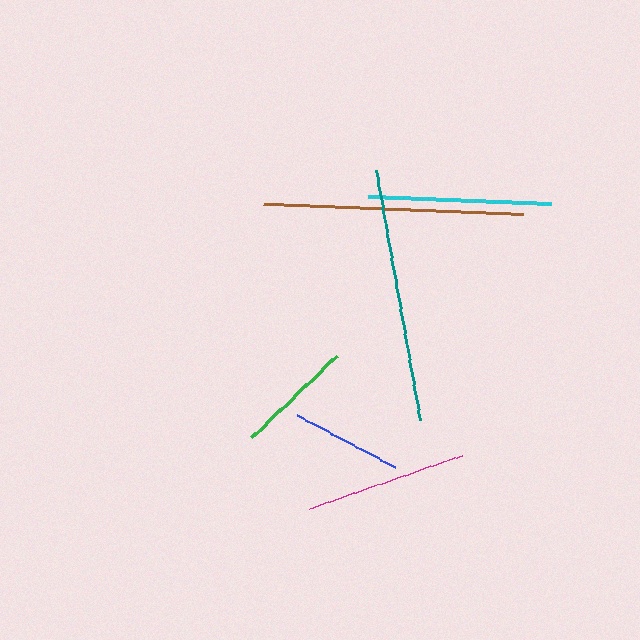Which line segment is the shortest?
The blue line is the shortest at approximately 111 pixels.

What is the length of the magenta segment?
The magenta segment is approximately 161 pixels long.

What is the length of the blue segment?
The blue segment is approximately 111 pixels long.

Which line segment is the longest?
The brown line is the longest at approximately 259 pixels.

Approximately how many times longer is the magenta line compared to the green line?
The magenta line is approximately 1.4 times the length of the green line.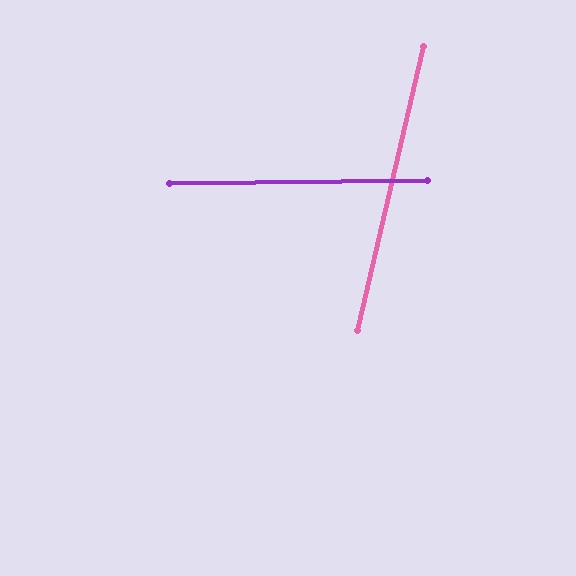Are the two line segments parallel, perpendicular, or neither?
Neither parallel nor perpendicular — they differ by about 76°.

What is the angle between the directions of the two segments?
Approximately 76 degrees.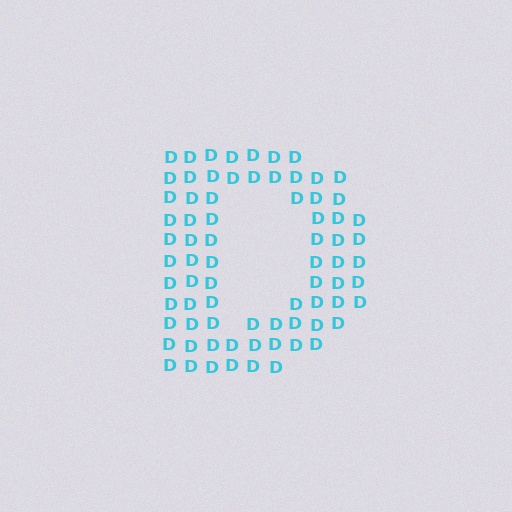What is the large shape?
The large shape is the letter D.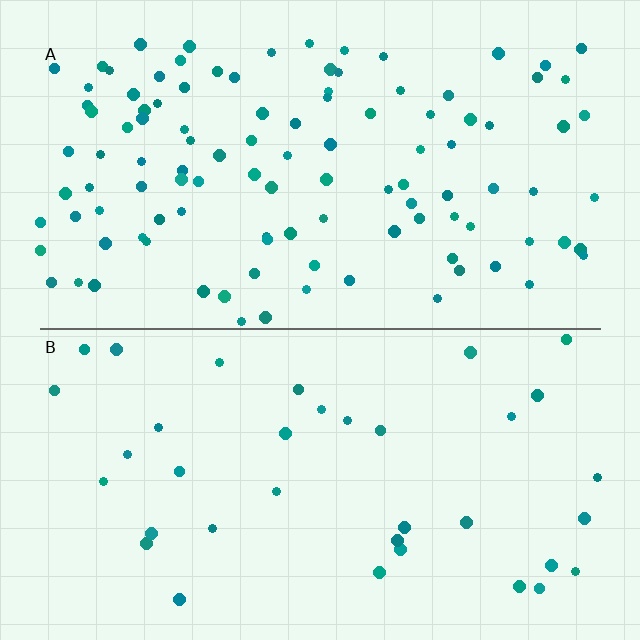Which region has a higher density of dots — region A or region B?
A (the top).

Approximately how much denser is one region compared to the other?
Approximately 3.0× — region A over region B.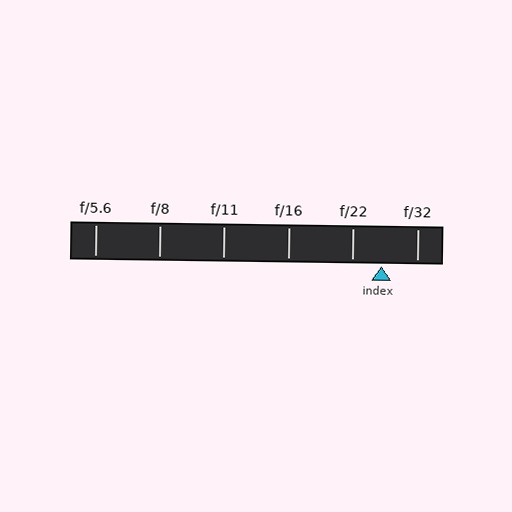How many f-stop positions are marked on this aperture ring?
There are 6 f-stop positions marked.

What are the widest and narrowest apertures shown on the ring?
The widest aperture shown is f/5.6 and the narrowest is f/32.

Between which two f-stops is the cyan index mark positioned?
The index mark is between f/22 and f/32.